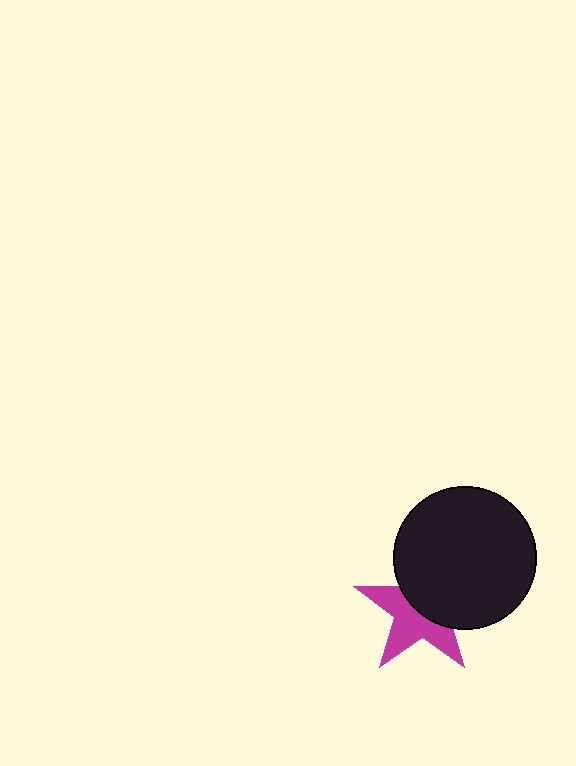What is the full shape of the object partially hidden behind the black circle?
The partially hidden object is a magenta star.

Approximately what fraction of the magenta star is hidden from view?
Roughly 48% of the magenta star is hidden behind the black circle.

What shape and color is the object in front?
The object in front is a black circle.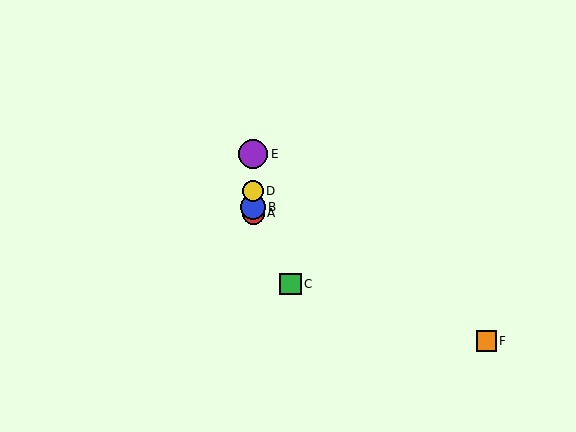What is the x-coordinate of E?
Object E is at x≈253.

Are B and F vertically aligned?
No, B is at x≈253 and F is at x≈486.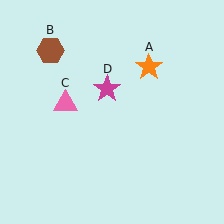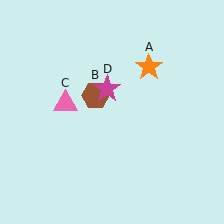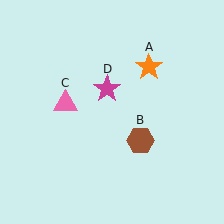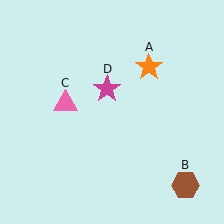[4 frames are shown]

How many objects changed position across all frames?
1 object changed position: brown hexagon (object B).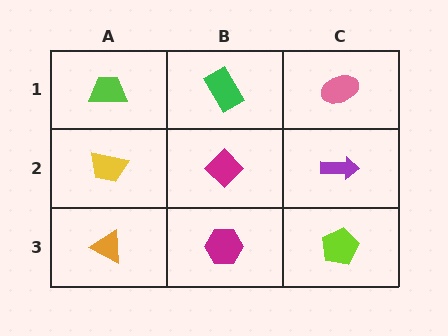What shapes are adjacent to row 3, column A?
A yellow trapezoid (row 2, column A), a magenta hexagon (row 3, column B).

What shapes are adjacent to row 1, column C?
A purple arrow (row 2, column C), a green rectangle (row 1, column B).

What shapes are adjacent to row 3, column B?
A magenta diamond (row 2, column B), an orange triangle (row 3, column A), a lime pentagon (row 3, column C).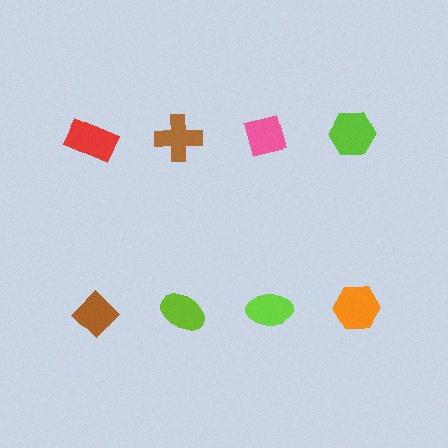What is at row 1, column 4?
A lime hexagon.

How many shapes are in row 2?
4 shapes.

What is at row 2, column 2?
A lime ellipse.